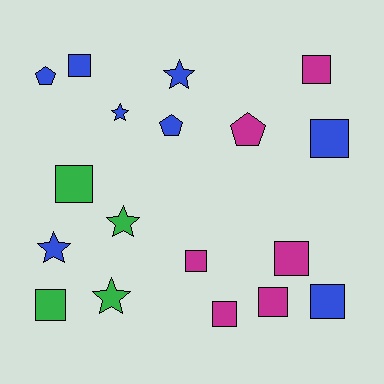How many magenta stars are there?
There are no magenta stars.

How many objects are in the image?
There are 18 objects.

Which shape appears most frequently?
Square, with 10 objects.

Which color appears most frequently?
Blue, with 8 objects.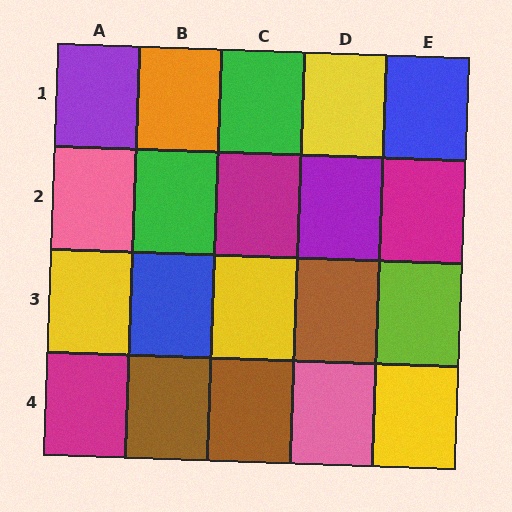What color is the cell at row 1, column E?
Blue.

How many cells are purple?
2 cells are purple.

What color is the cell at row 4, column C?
Brown.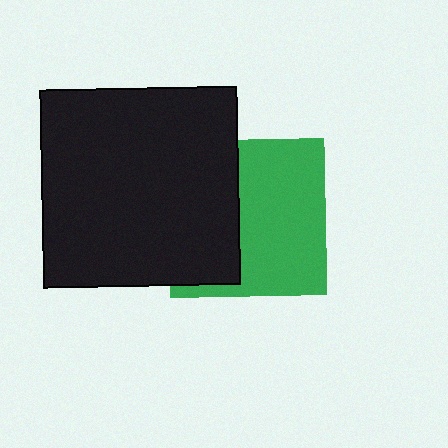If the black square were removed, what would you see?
You would see the complete green square.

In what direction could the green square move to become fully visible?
The green square could move right. That would shift it out from behind the black square entirely.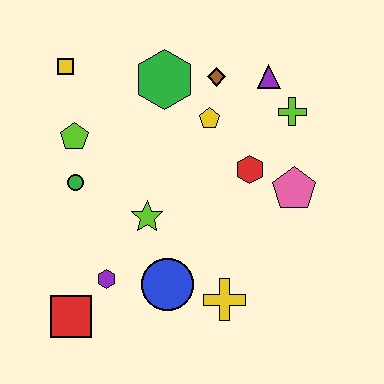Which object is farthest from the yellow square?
The yellow cross is farthest from the yellow square.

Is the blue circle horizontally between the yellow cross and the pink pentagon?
No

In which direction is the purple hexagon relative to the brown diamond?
The purple hexagon is below the brown diamond.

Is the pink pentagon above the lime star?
Yes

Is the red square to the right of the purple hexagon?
No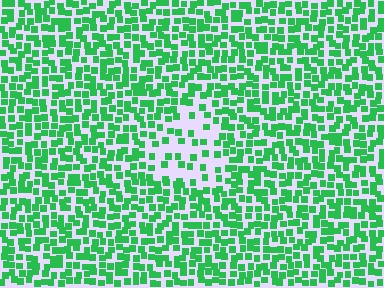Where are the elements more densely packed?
The elements are more densely packed outside the triangle boundary.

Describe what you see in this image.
The image contains small green elements arranged at two different densities. A triangle-shaped region is visible where the elements are less densely packed than the surrounding area.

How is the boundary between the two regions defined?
The boundary is defined by a change in element density (approximately 2.3x ratio). All elements are the same color, size, and shape.